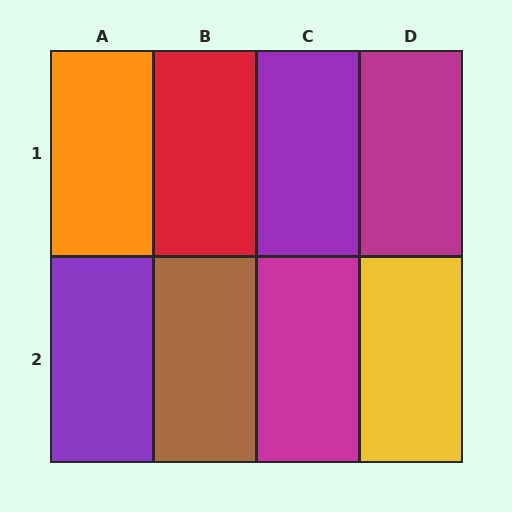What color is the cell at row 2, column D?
Yellow.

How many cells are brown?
1 cell is brown.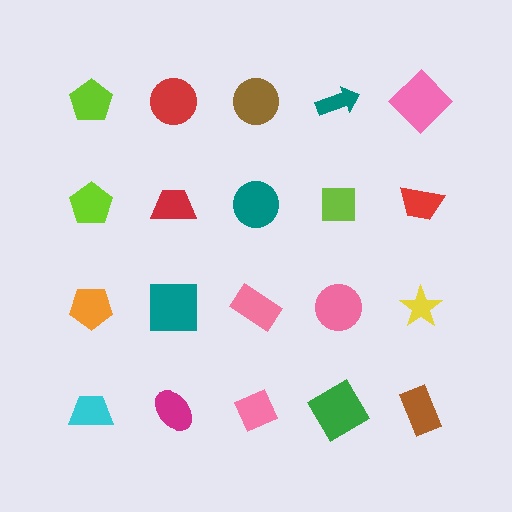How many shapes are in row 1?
5 shapes.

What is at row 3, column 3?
A pink rectangle.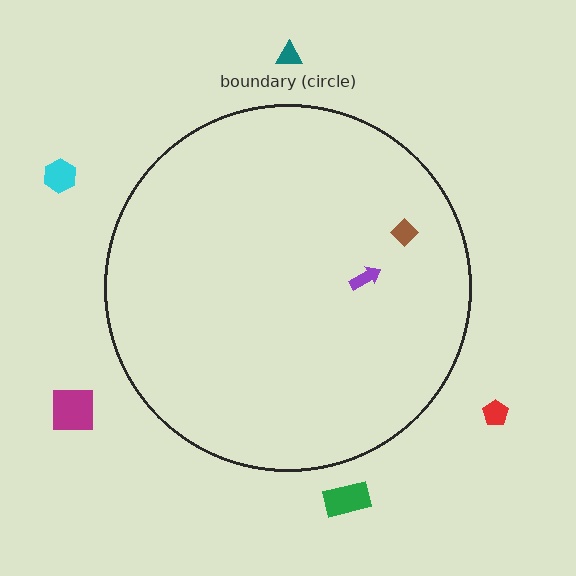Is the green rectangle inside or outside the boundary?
Outside.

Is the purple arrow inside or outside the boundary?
Inside.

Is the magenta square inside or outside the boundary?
Outside.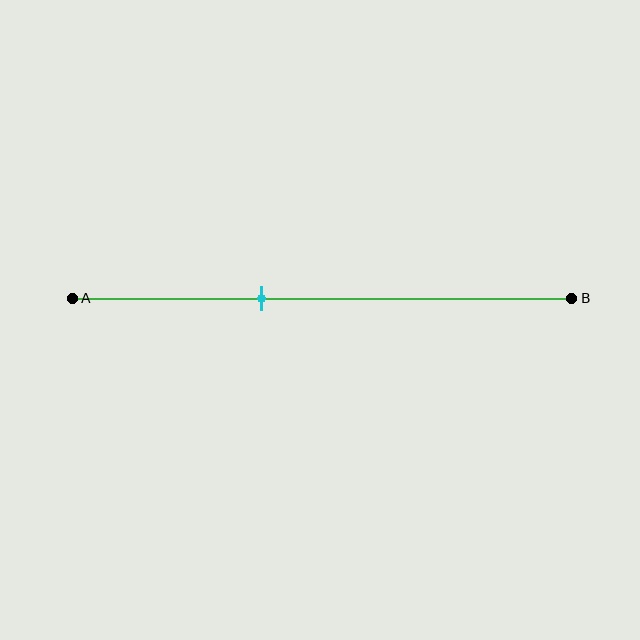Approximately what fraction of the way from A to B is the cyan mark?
The cyan mark is approximately 40% of the way from A to B.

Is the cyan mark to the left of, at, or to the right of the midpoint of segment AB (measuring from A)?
The cyan mark is to the left of the midpoint of segment AB.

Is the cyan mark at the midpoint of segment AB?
No, the mark is at about 40% from A, not at the 50% midpoint.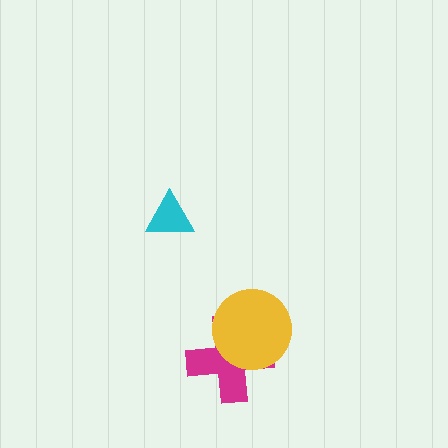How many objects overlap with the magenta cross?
1 object overlaps with the magenta cross.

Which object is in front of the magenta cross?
The yellow circle is in front of the magenta cross.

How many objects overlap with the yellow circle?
1 object overlaps with the yellow circle.